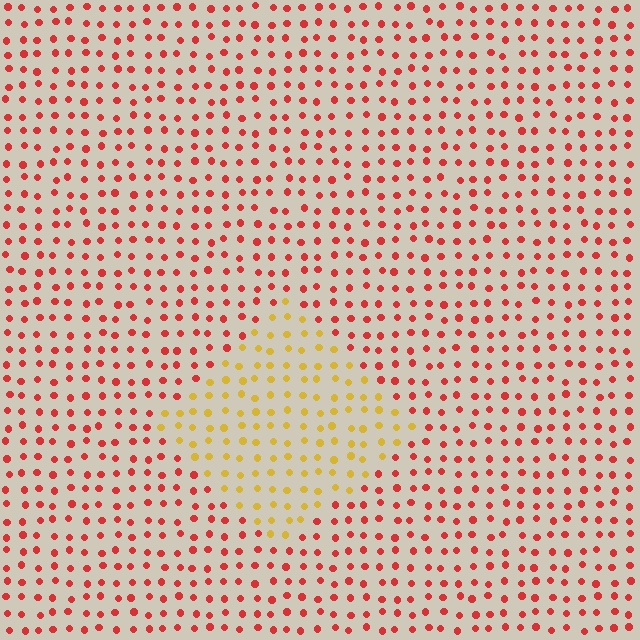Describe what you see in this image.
The image is filled with small red elements in a uniform arrangement. A diamond-shaped region is visible where the elements are tinted to a slightly different hue, forming a subtle color boundary.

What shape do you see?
I see a diamond.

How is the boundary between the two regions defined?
The boundary is defined purely by a slight shift in hue (about 50 degrees). Spacing, size, and orientation are identical on both sides.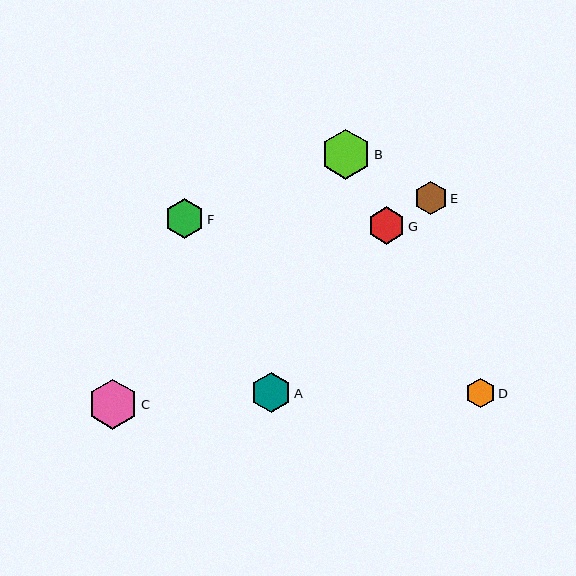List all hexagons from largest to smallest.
From largest to smallest: C, B, F, A, G, E, D.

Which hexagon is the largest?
Hexagon C is the largest with a size of approximately 50 pixels.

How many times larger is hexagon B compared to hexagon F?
Hexagon B is approximately 1.2 times the size of hexagon F.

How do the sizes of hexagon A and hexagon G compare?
Hexagon A and hexagon G are approximately the same size.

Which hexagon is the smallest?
Hexagon D is the smallest with a size of approximately 30 pixels.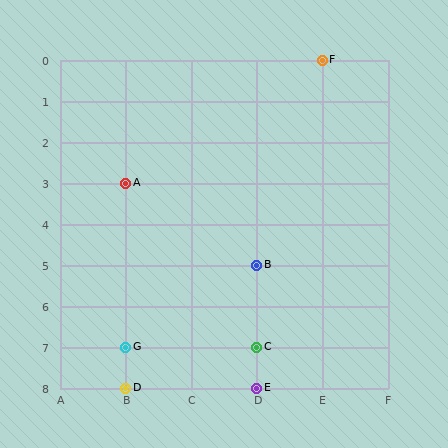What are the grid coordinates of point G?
Point G is at grid coordinates (B, 7).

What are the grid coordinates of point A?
Point A is at grid coordinates (B, 3).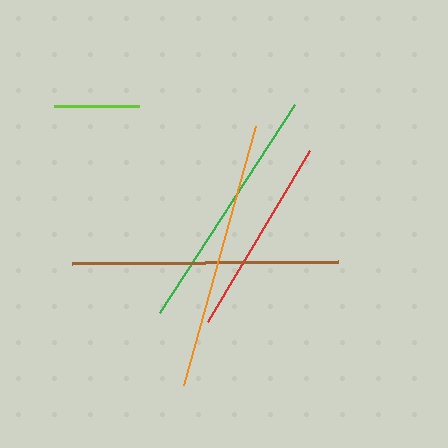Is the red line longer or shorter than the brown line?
The brown line is longer than the red line.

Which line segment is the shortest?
The lime line is the shortest at approximately 85 pixels.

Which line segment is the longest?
The orange line is the longest at approximately 269 pixels.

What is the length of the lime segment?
The lime segment is approximately 85 pixels long.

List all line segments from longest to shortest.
From longest to shortest: orange, brown, green, red, lime.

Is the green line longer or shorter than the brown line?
The brown line is longer than the green line.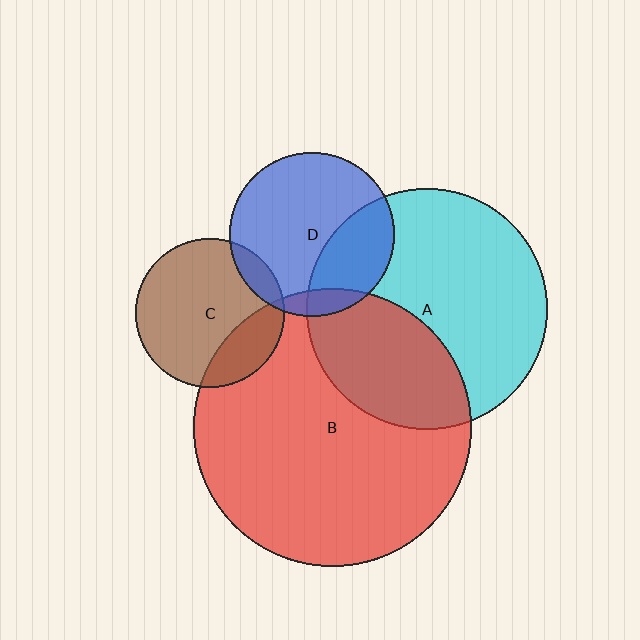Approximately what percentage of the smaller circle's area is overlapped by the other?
Approximately 30%.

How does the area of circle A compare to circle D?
Approximately 2.2 times.